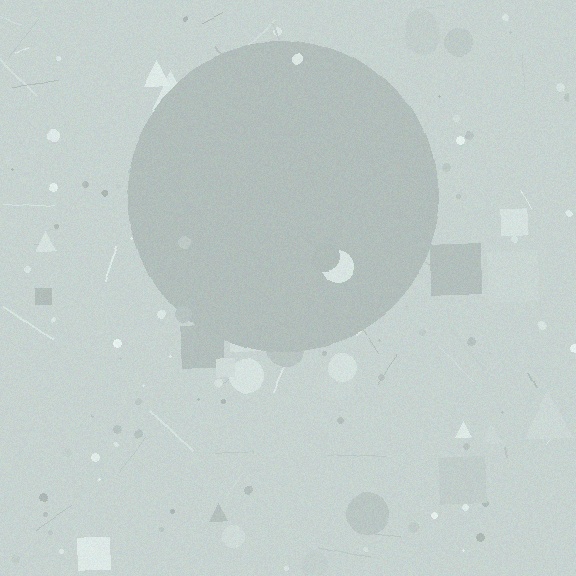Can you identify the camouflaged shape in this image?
The camouflaged shape is a circle.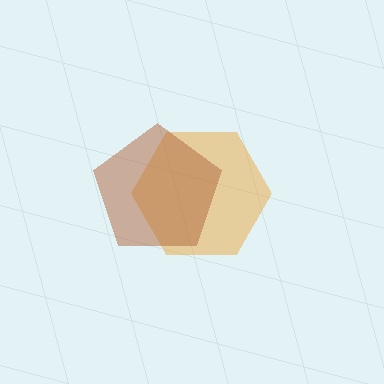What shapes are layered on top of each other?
The layered shapes are: an orange hexagon, a brown pentagon.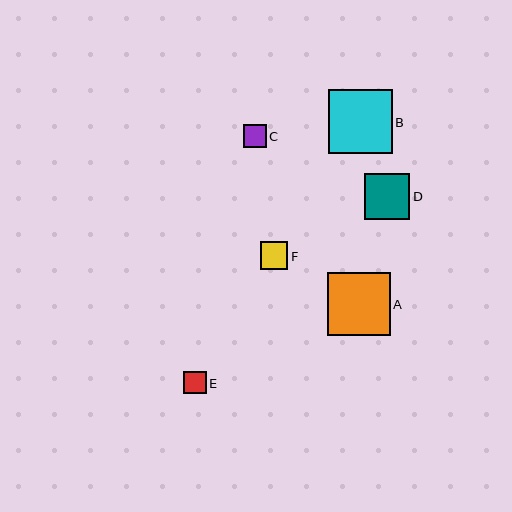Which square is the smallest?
Square E is the smallest with a size of approximately 23 pixels.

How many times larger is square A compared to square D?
Square A is approximately 1.4 times the size of square D.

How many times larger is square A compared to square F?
Square A is approximately 2.3 times the size of square F.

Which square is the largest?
Square B is the largest with a size of approximately 64 pixels.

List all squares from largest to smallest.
From largest to smallest: B, A, D, F, C, E.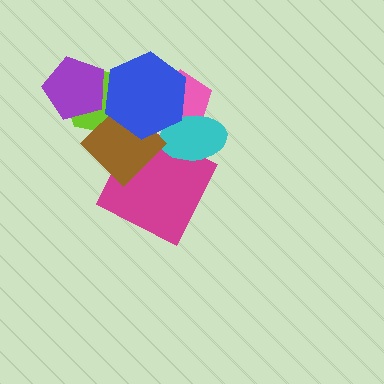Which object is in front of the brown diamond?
The blue hexagon is in front of the brown diamond.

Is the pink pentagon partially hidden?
Yes, it is partially covered by another shape.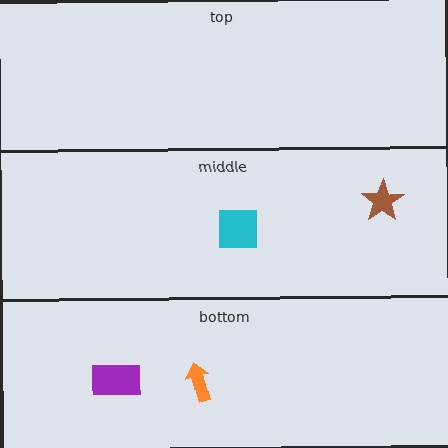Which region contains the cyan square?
The middle region.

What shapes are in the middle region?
The cyan square, the brown star.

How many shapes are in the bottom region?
2.